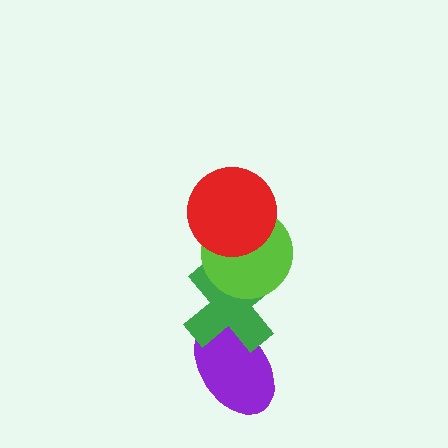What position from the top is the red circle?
The red circle is 1st from the top.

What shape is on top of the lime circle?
The red circle is on top of the lime circle.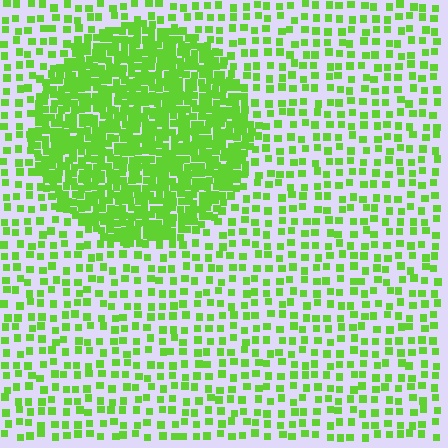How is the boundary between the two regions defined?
The boundary is defined by a change in element density (approximately 2.8x ratio). All elements are the same color, size, and shape.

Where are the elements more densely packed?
The elements are more densely packed inside the circle boundary.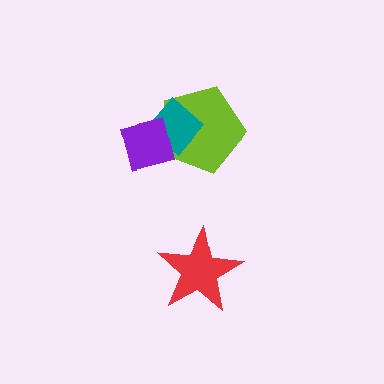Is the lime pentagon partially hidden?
Yes, it is partially covered by another shape.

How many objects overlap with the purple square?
2 objects overlap with the purple square.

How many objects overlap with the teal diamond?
2 objects overlap with the teal diamond.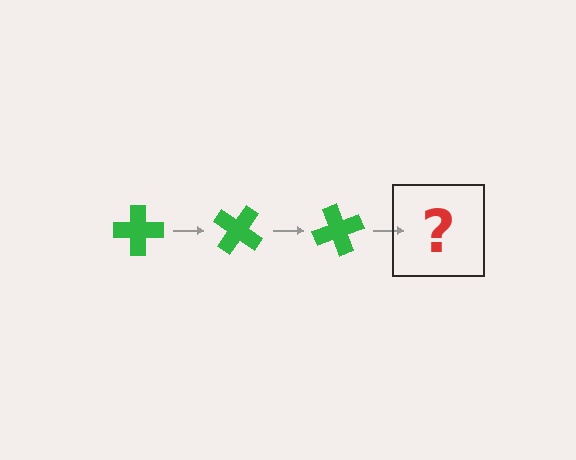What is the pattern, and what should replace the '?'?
The pattern is that the cross rotates 35 degrees each step. The '?' should be a green cross rotated 105 degrees.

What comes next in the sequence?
The next element should be a green cross rotated 105 degrees.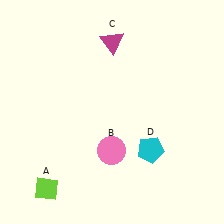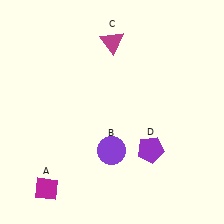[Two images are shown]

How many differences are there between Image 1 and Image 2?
There are 3 differences between the two images.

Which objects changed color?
A changed from lime to magenta. B changed from pink to purple. D changed from cyan to purple.